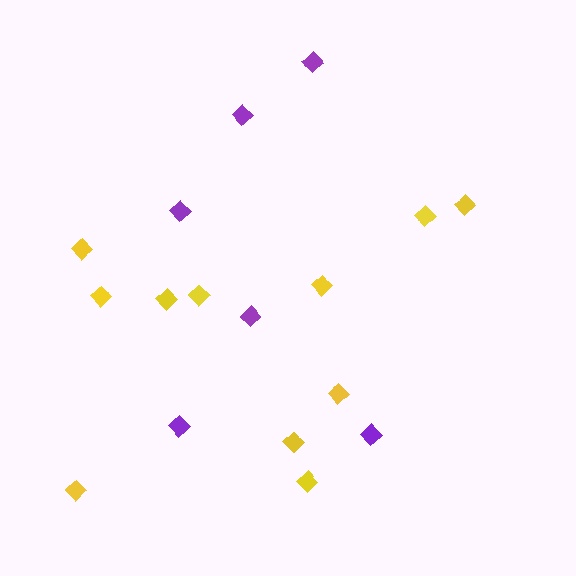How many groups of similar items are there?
There are 2 groups: one group of yellow diamonds (11) and one group of purple diamonds (6).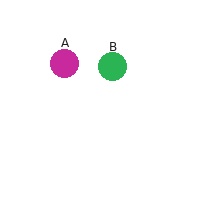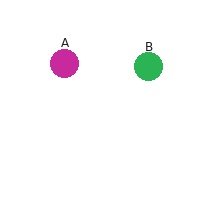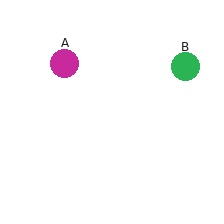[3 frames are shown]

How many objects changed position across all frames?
1 object changed position: green circle (object B).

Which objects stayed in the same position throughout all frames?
Magenta circle (object A) remained stationary.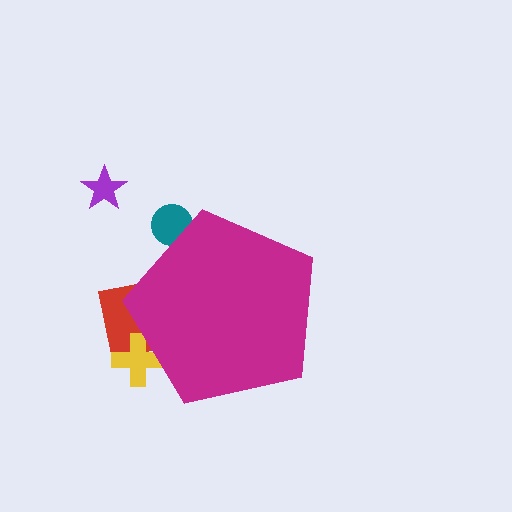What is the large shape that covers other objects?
A magenta pentagon.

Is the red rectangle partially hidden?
Yes, the red rectangle is partially hidden behind the magenta pentagon.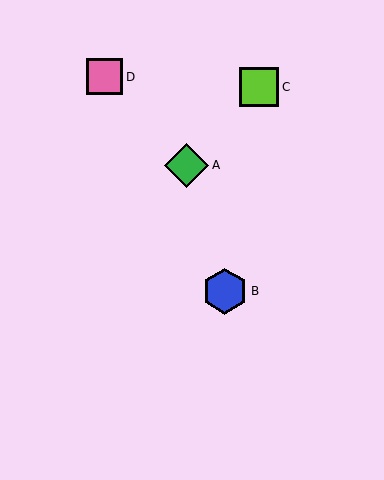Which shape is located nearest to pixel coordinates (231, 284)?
The blue hexagon (labeled B) at (225, 291) is nearest to that location.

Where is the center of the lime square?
The center of the lime square is at (259, 87).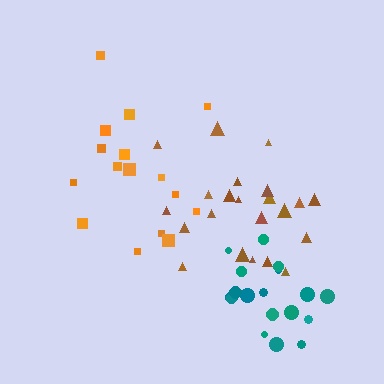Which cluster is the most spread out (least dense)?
Orange.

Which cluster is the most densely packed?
Brown.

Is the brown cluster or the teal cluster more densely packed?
Brown.